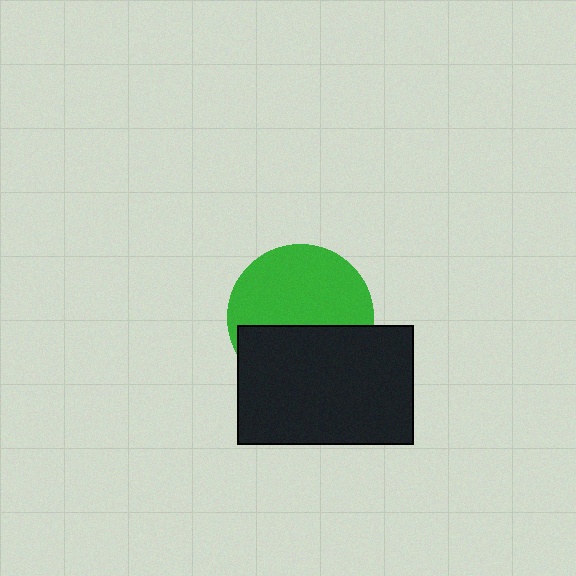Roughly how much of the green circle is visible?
About half of it is visible (roughly 58%).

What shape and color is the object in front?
The object in front is a black rectangle.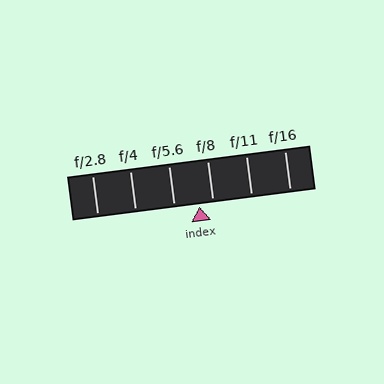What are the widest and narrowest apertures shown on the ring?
The widest aperture shown is f/2.8 and the narrowest is f/16.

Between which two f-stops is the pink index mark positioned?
The index mark is between f/5.6 and f/8.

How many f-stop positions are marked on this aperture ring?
There are 6 f-stop positions marked.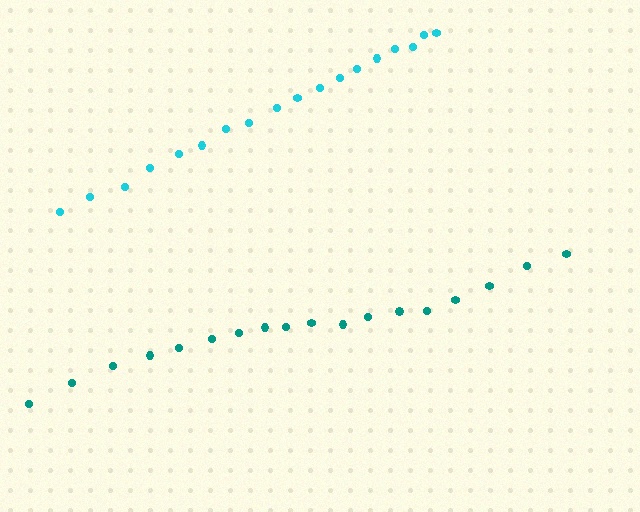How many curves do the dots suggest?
There are 2 distinct paths.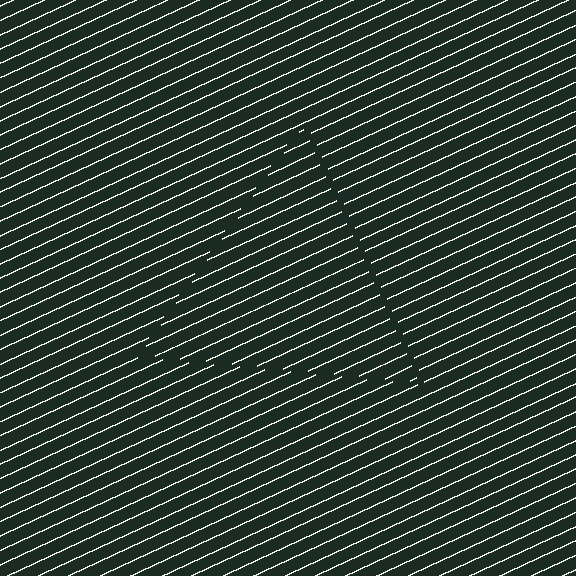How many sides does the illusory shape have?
3 sides — the line-ends trace a triangle.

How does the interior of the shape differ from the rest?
The interior of the shape contains the same grating, shifted by half a period — the contour is defined by the phase discontinuity where line-ends from the inner and outer gratings abut.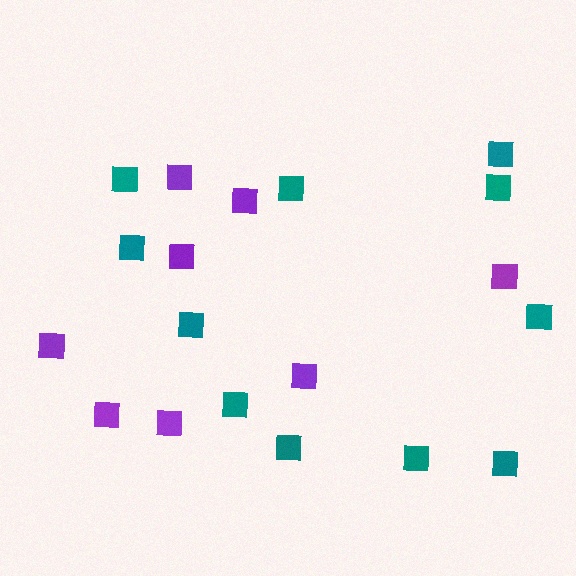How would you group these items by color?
There are 2 groups: one group of teal squares (11) and one group of purple squares (8).